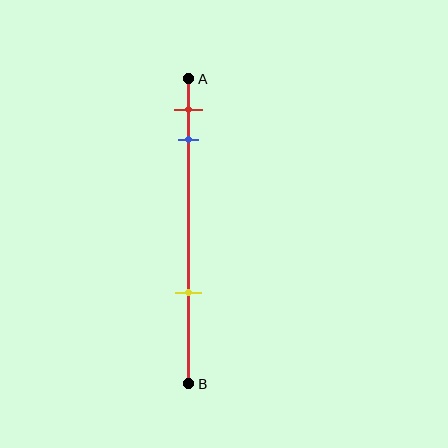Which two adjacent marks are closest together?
The red and blue marks are the closest adjacent pair.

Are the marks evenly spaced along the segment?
No, the marks are not evenly spaced.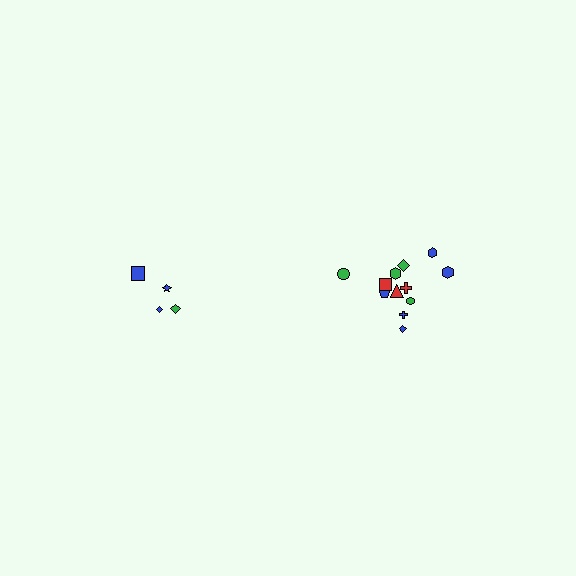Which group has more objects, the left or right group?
The right group.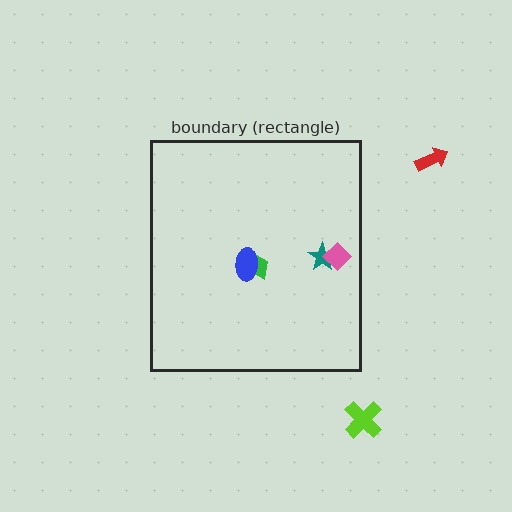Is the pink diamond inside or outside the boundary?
Inside.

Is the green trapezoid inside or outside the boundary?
Inside.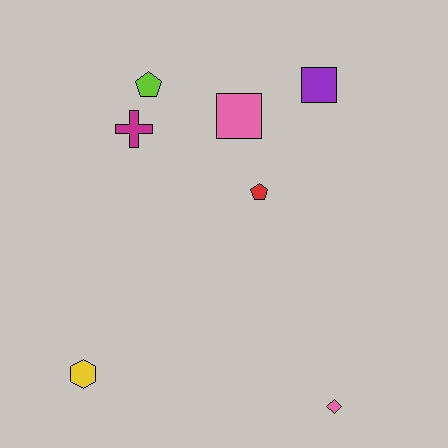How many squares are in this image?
There are 2 squares.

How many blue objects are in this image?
There are no blue objects.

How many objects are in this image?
There are 7 objects.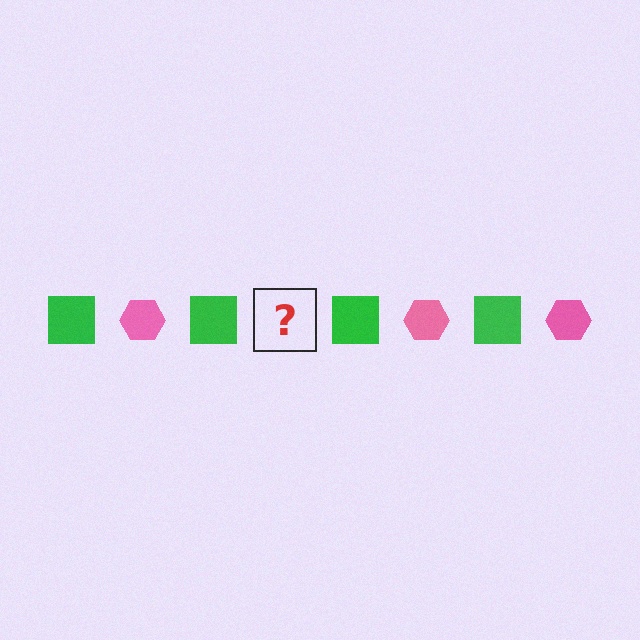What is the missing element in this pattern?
The missing element is a pink hexagon.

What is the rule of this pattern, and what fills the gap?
The rule is that the pattern alternates between green square and pink hexagon. The gap should be filled with a pink hexagon.